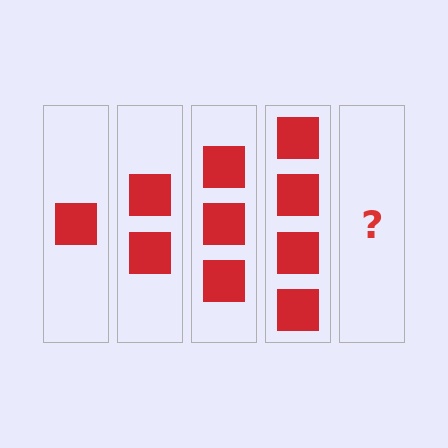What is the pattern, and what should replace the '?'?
The pattern is that each step adds one more square. The '?' should be 5 squares.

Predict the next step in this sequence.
The next step is 5 squares.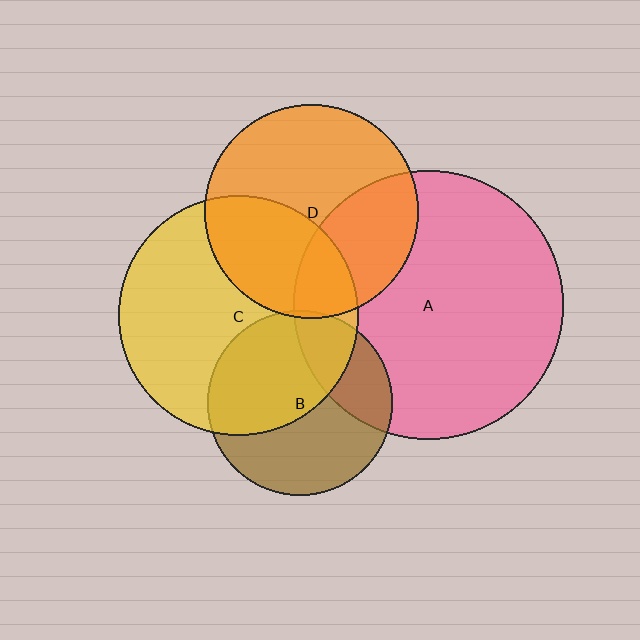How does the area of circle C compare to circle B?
Approximately 1.7 times.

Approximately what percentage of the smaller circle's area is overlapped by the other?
Approximately 50%.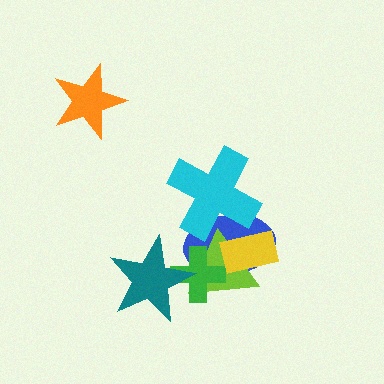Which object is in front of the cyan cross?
The lime triangle is in front of the cyan cross.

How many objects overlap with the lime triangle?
5 objects overlap with the lime triangle.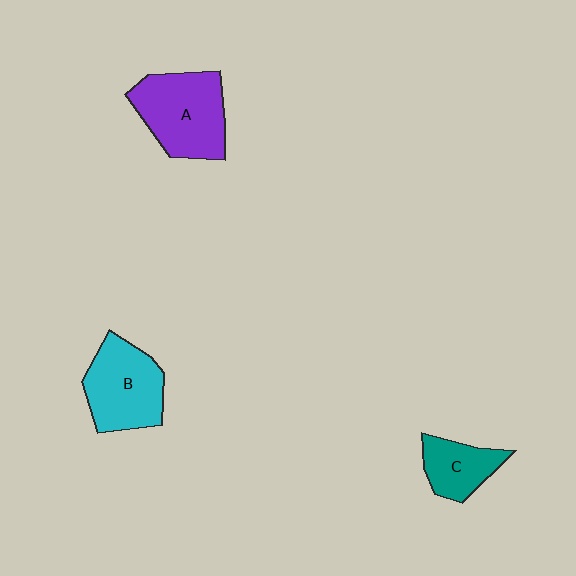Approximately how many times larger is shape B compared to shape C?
Approximately 1.6 times.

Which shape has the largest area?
Shape A (purple).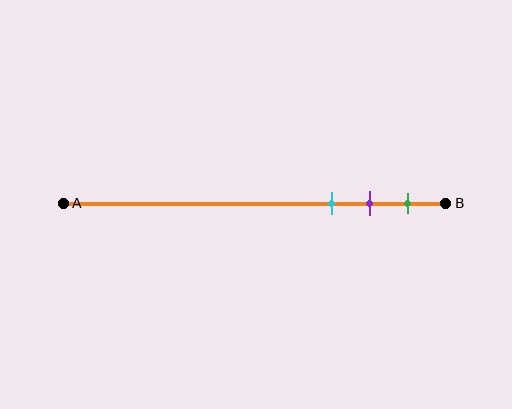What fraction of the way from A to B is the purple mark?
The purple mark is approximately 80% (0.8) of the way from A to B.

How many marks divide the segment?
There are 3 marks dividing the segment.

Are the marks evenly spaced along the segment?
Yes, the marks are approximately evenly spaced.